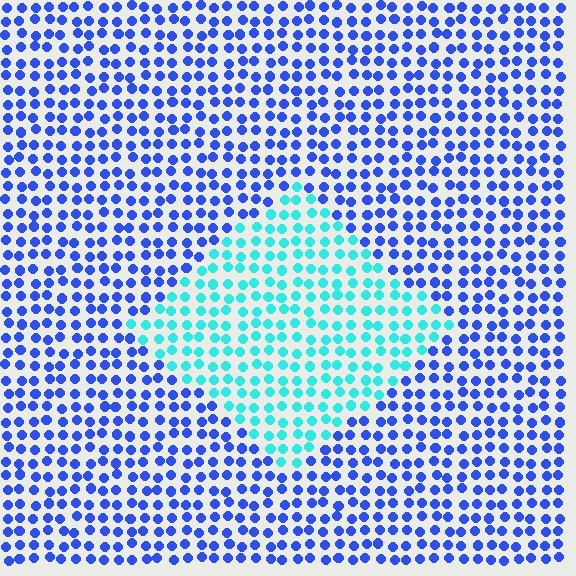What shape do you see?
I see a diamond.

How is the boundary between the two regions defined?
The boundary is defined purely by a slight shift in hue (about 52 degrees). Spacing, size, and orientation are identical on both sides.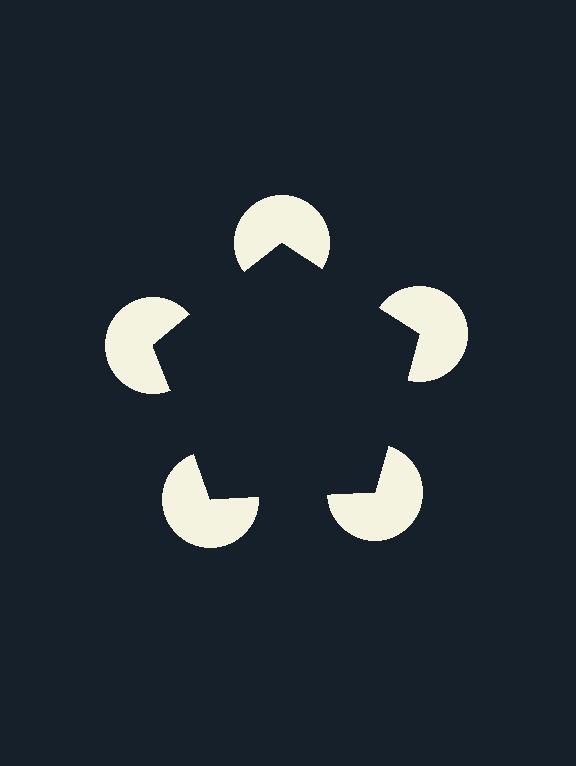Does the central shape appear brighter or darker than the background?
It typically appears slightly darker than the background, even though no actual brightness change is drawn.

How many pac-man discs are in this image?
There are 5 — one at each vertex of the illusory pentagon.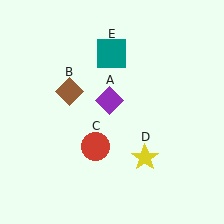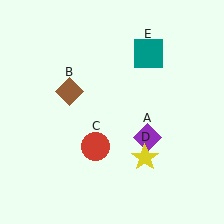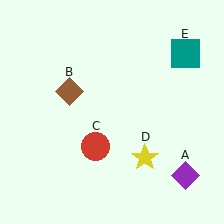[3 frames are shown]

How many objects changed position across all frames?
2 objects changed position: purple diamond (object A), teal square (object E).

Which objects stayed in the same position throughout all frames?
Brown diamond (object B) and red circle (object C) and yellow star (object D) remained stationary.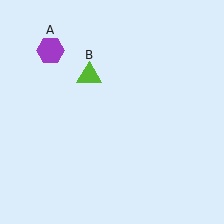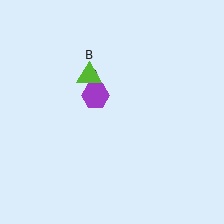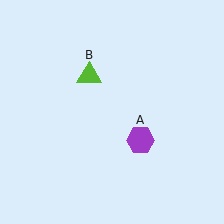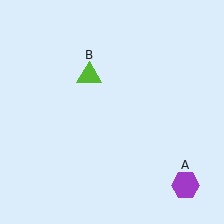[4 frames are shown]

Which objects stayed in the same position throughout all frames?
Lime triangle (object B) remained stationary.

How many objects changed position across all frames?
1 object changed position: purple hexagon (object A).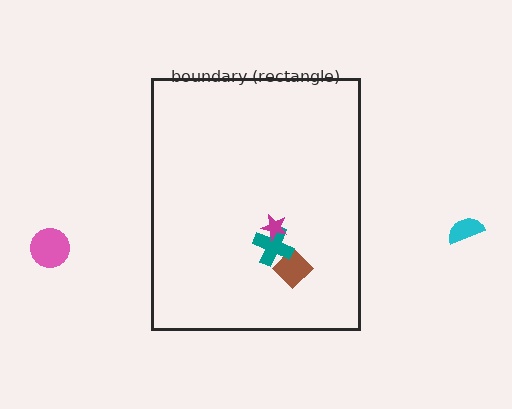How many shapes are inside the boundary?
3 inside, 2 outside.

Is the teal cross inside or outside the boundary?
Inside.